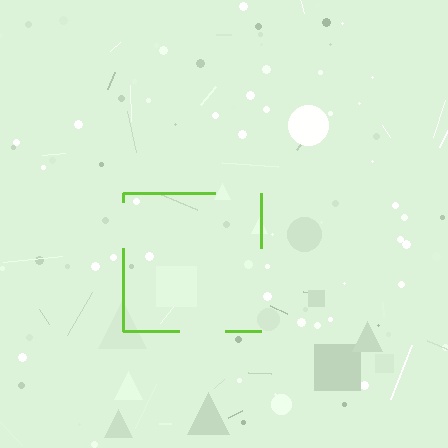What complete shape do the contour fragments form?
The contour fragments form a square.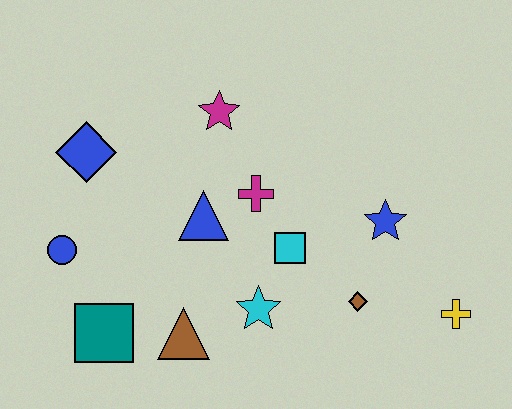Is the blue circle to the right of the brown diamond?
No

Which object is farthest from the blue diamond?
The yellow cross is farthest from the blue diamond.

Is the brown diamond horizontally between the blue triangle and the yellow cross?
Yes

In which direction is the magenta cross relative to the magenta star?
The magenta cross is below the magenta star.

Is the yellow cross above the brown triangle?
Yes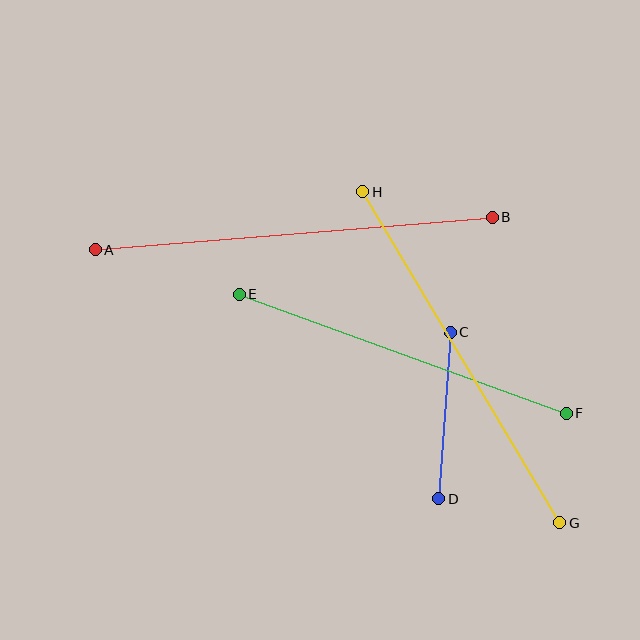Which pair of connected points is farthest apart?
Points A and B are farthest apart.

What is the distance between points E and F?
The distance is approximately 348 pixels.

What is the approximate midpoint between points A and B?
The midpoint is at approximately (294, 234) pixels.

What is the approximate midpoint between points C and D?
The midpoint is at approximately (445, 416) pixels.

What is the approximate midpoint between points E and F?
The midpoint is at approximately (403, 354) pixels.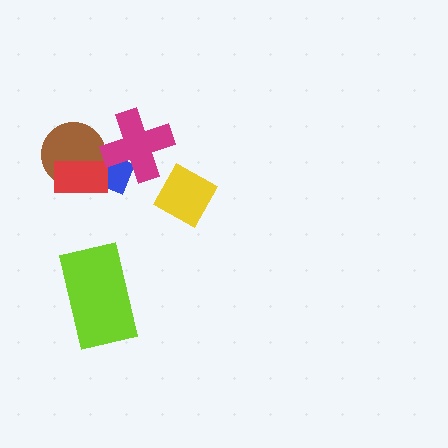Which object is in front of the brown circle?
The red rectangle is in front of the brown circle.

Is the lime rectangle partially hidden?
No, no other shape covers it.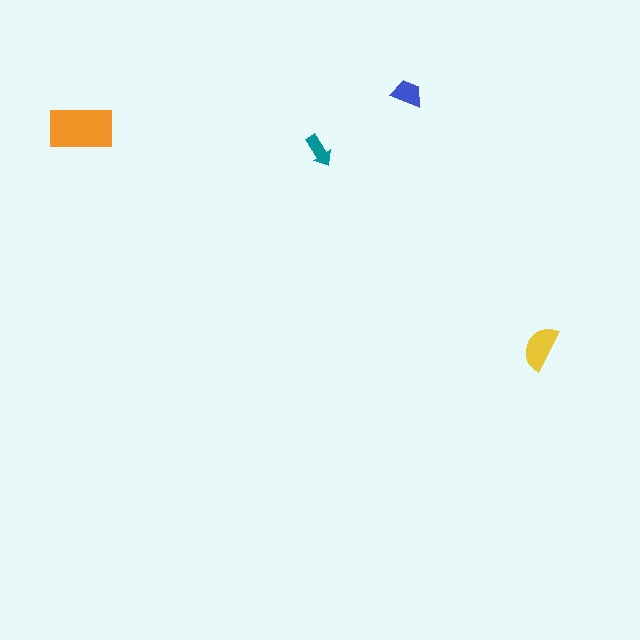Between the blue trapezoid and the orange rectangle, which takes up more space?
The orange rectangle.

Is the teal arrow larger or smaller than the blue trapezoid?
Smaller.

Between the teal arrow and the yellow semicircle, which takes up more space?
The yellow semicircle.